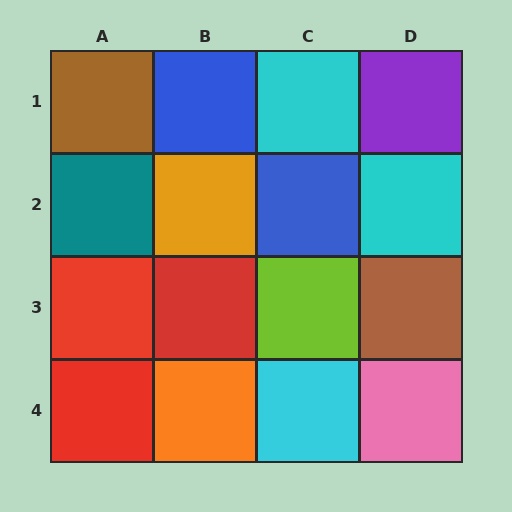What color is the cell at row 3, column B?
Red.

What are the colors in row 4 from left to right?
Red, orange, cyan, pink.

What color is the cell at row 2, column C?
Blue.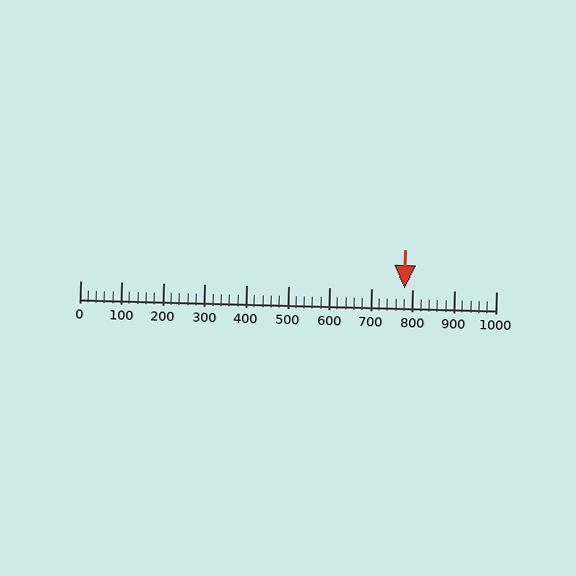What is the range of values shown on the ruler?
The ruler shows values from 0 to 1000.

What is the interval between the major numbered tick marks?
The major tick marks are spaced 100 units apart.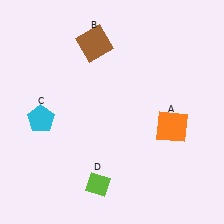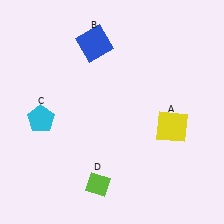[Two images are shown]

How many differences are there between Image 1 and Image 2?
There are 2 differences between the two images.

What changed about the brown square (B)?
In Image 1, B is brown. In Image 2, it changed to blue.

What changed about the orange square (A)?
In Image 1, A is orange. In Image 2, it changed to yellow.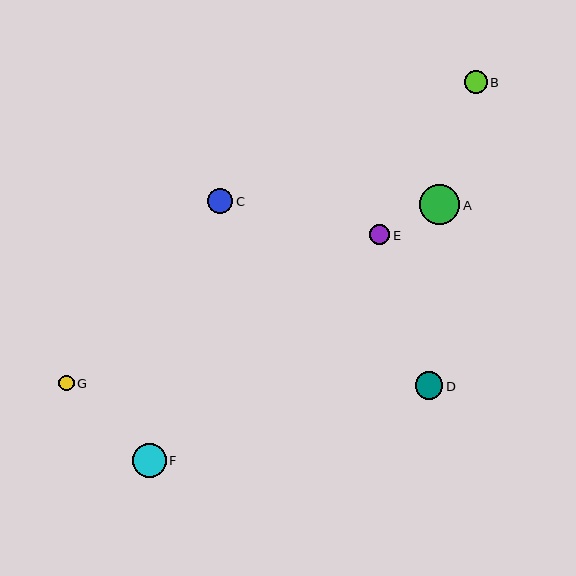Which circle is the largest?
Circle A is the largest with a size of approximately 40 pixels.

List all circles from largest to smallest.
From largest to smallest: A, F, D, C, B, E, G.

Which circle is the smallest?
Circle G is the smallest with a size of approximately 16 pixels.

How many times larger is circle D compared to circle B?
Circle D is approximately 1.2 times the size of circle B.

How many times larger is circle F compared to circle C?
Circle F is approximately 1.3 times the size of circle C.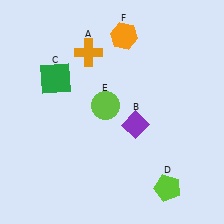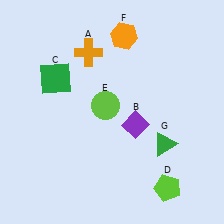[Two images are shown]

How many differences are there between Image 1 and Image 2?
There is 1 difference between the two images.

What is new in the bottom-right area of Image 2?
A green triangle (G) was added in the bottom-right area of Image 2.